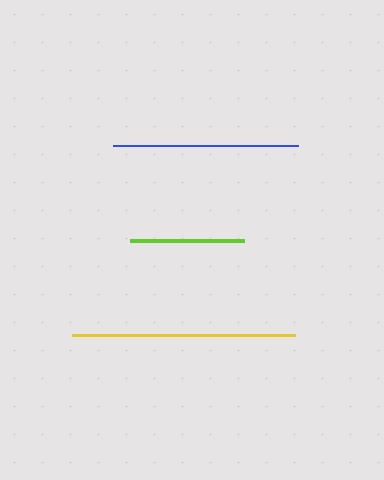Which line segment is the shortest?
The lime line is the shortest at approximately 114 pixels.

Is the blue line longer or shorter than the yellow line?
The yellow line is longer than the blue line.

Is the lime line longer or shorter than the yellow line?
The yellow line is longer than the lime line.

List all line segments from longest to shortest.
From longest to shortest: yellow, blue, lime.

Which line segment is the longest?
The yellow line is the longest at approximately 222 pixels.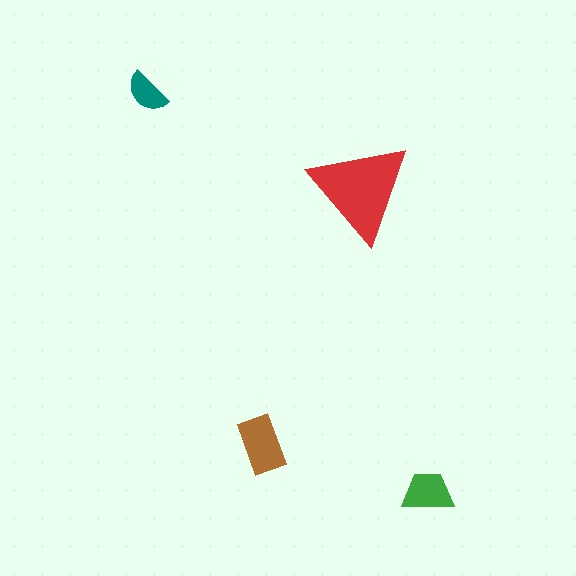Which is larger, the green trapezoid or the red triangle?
The red triangle.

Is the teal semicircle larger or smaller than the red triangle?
Smaller.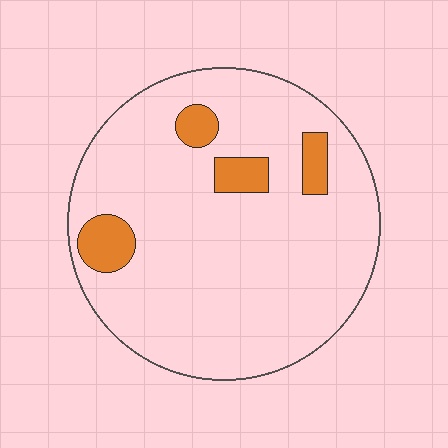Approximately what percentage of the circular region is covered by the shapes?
Approximately 10%.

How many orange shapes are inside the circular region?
4.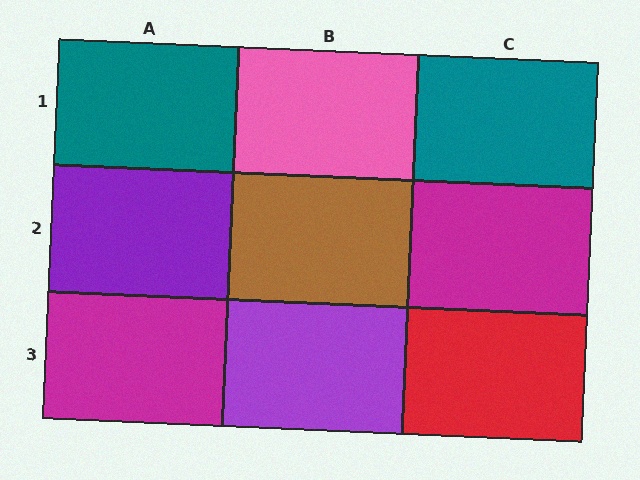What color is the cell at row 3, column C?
Red.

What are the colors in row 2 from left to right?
Purple, brown, magenta.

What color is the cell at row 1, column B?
Pink.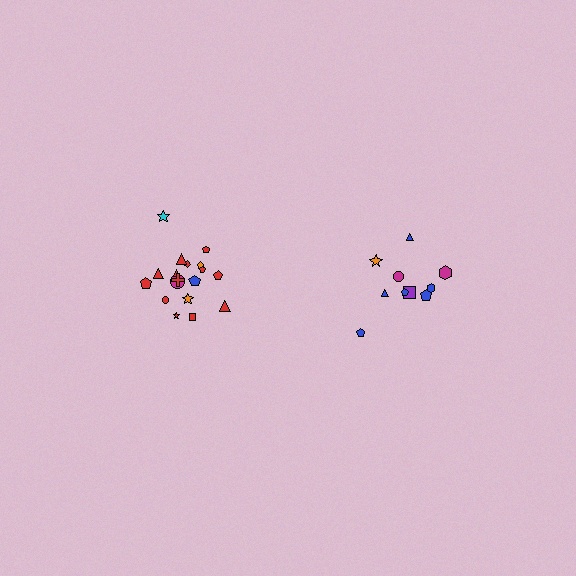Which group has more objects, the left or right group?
The left group.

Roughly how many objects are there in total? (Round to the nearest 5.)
Roughly 30 objects in total.